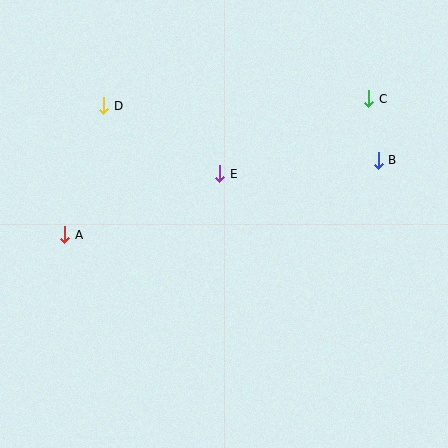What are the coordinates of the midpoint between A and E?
The midpoint between A and E is at (142, 204).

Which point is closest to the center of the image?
Point E at (220, 174) is closest to the center.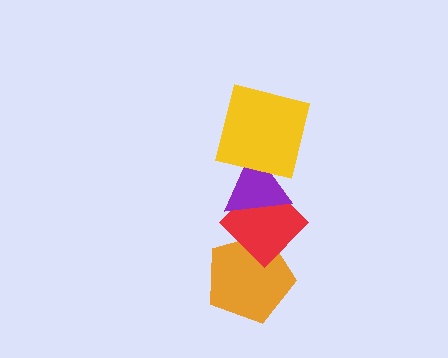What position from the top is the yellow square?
The yellow square is 1st from the top.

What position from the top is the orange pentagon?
The orange pentagon is 4th from the top.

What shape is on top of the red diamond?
The purple triangle is on top of the red diamond.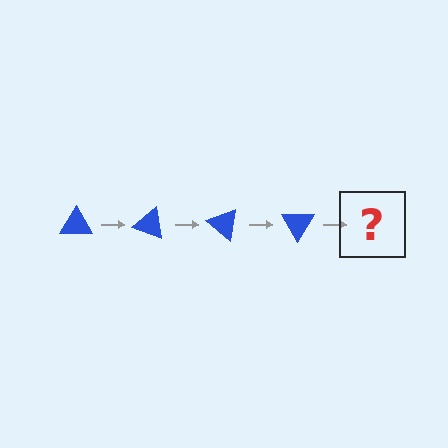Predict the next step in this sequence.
The next step is a blue triangle rotated 80 degrees.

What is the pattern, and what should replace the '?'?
The pattern is that the triangle rotates 20 degrees each step. The '?' should be a blue triangle rotated 80 degrees.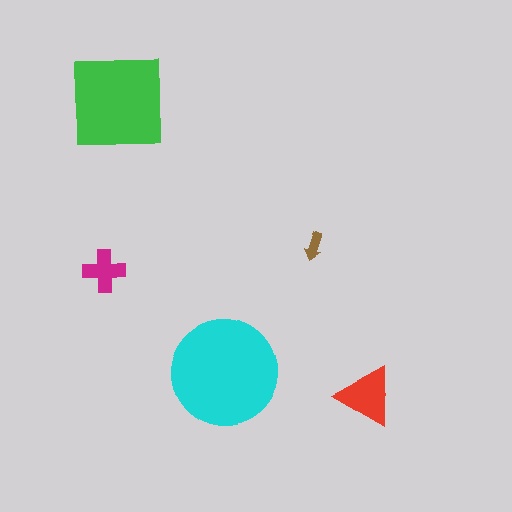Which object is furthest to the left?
The magenta cross is leftmost.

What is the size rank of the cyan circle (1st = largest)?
1st.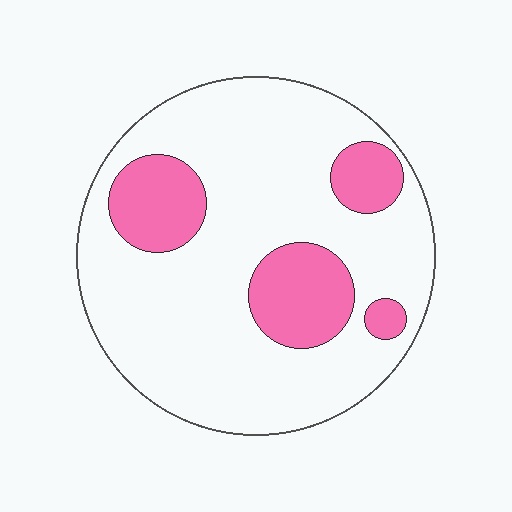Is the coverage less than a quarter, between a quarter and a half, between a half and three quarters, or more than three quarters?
Less than a quarter.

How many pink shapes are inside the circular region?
4.